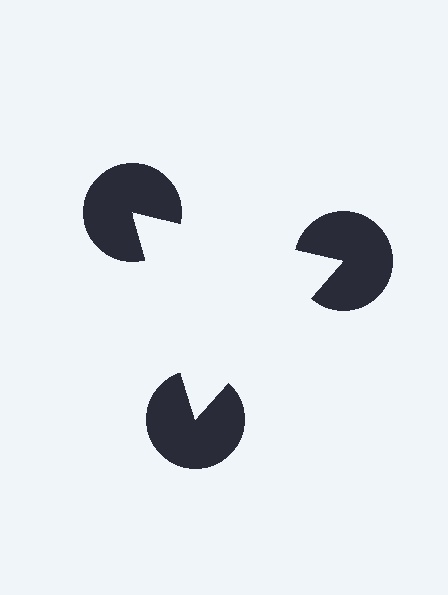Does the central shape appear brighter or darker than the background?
It typically appears slightly brighter than the background, even though no actual brightness change is drawn.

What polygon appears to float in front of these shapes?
An illusory triangle — its edges are inferred from the aligned wedge cuts in the pac-man discs, not physically drawn.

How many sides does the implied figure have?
3 sides.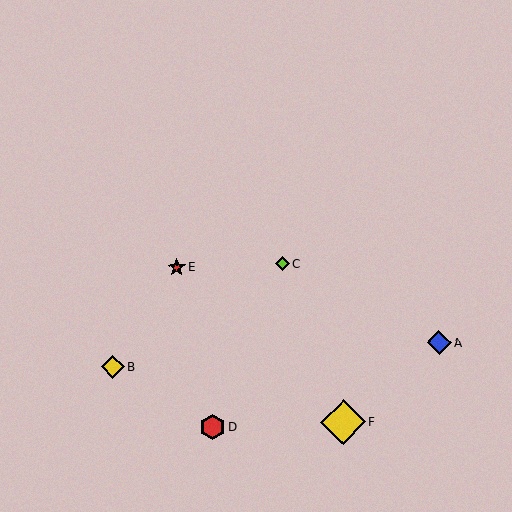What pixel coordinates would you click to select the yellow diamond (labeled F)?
Click at (343, 422) to select the yellow diamond F.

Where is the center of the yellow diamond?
The center of the yellow diamond is at (343, 422).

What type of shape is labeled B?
Shape B is a yellow diamond.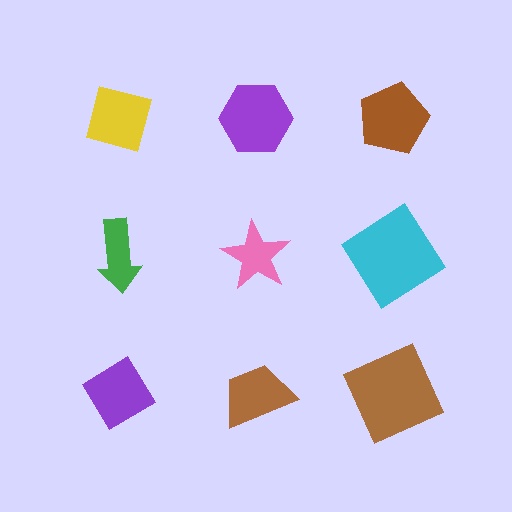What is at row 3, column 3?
A brown square.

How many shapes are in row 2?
3 shapes.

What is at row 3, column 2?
A brown trapezoid.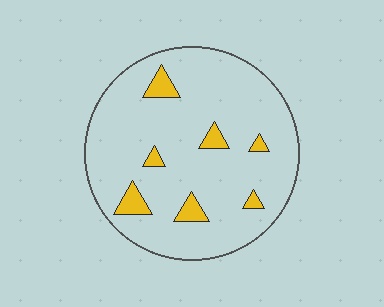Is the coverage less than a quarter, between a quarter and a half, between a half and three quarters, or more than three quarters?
Less than a quarter.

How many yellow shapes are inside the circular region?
7.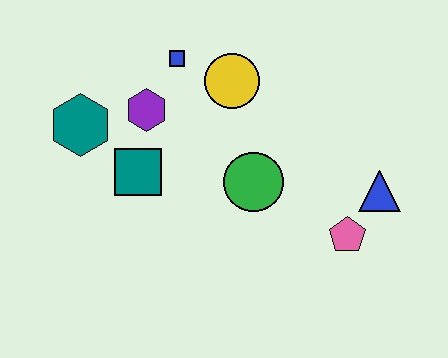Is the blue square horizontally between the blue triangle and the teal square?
Yes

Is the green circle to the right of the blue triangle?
No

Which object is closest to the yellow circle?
The blue square is closest to the yellow circle.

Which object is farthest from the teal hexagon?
The blue triangle is farthest from the teal hexagon.